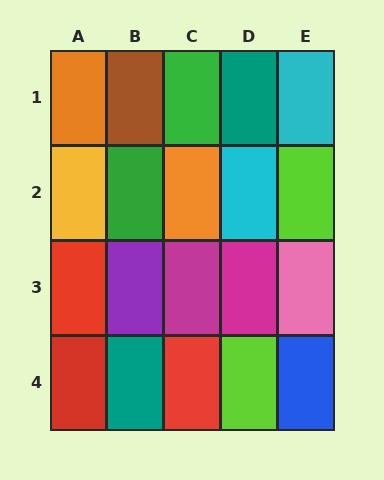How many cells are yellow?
1 cell is yellow.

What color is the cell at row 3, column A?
Red.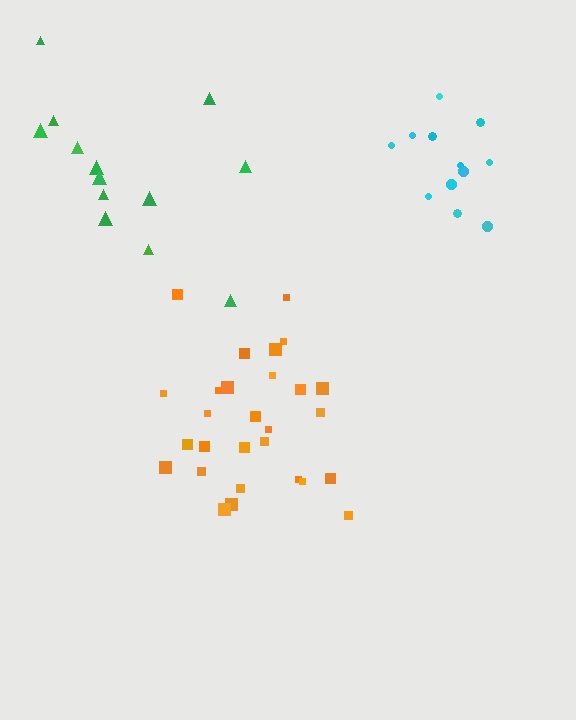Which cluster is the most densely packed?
Orange.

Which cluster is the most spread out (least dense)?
Green.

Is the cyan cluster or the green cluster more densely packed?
Cyan.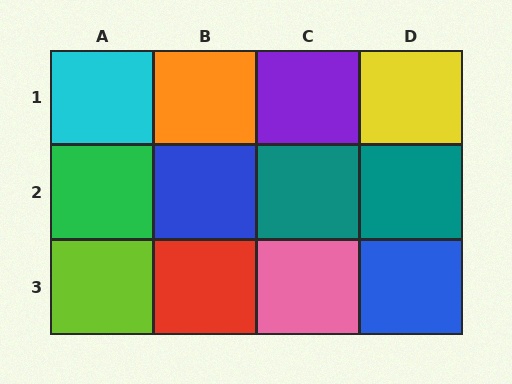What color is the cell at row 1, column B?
Orange.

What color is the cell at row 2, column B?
Blue.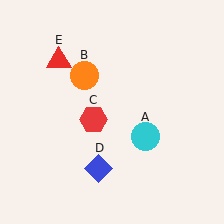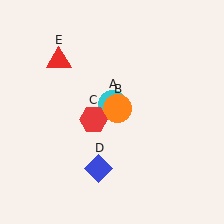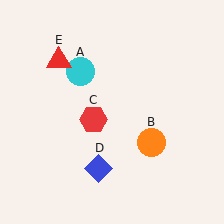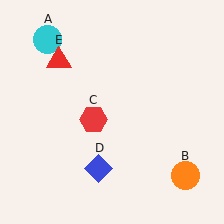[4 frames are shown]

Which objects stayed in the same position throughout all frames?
Red hexagon (object C) and blue diamond (object D) and red triangle (object E) remained stationary.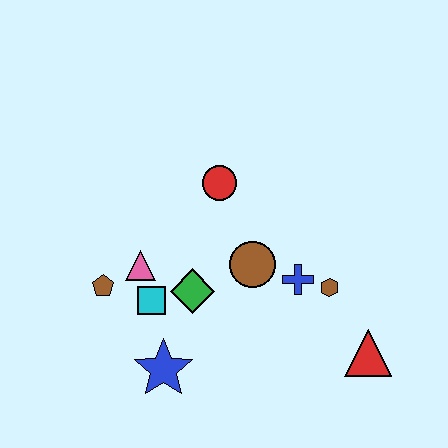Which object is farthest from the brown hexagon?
The brown pentagon is farthest from the brown hexagon.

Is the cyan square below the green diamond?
Yes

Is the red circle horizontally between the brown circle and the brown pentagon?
Yes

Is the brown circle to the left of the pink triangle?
No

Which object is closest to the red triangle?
The brown hexagon is closest to the red triangle.